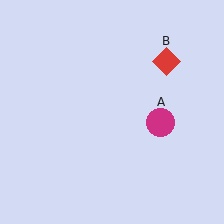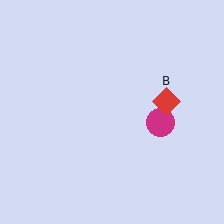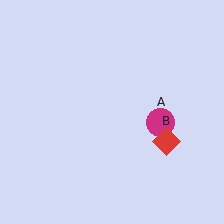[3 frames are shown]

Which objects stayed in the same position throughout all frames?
Magenta circle (object A) remained stationary.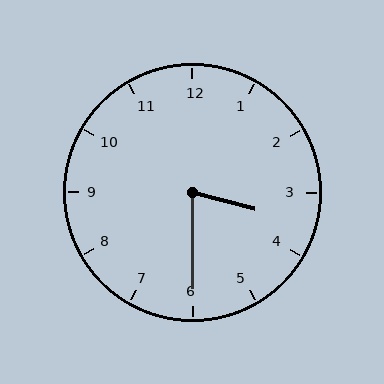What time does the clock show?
3:30.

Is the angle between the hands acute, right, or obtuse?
It is acute.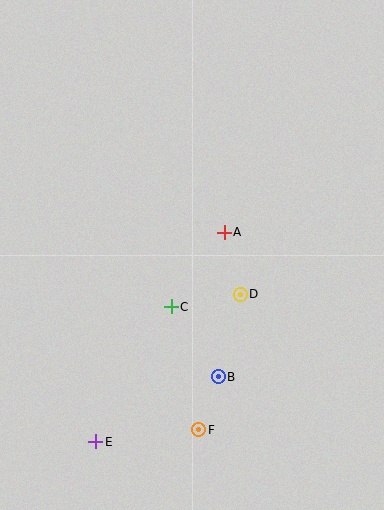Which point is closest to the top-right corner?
Point A is closest to the top-right corner.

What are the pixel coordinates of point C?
Point C is at (171, 307).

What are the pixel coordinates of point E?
Point E is at (96, 442).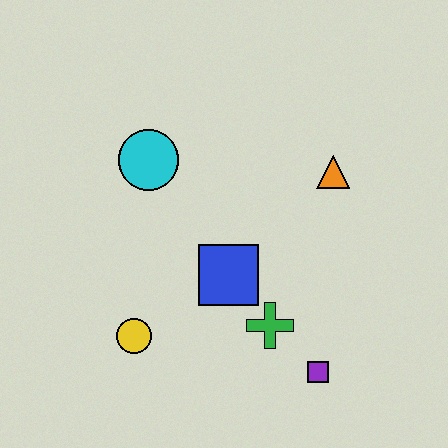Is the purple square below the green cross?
Yes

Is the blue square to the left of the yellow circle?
No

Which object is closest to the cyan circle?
The blue square is closest to the cyan circle.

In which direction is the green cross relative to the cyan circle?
The green cross is below the cyan circle.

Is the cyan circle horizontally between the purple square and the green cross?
No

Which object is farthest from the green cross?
The cyan circle is farthest from the green cross.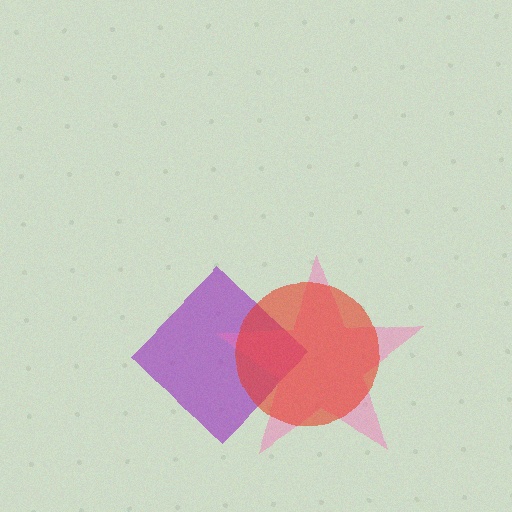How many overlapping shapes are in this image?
There are 3 overlapping shapes in the image.